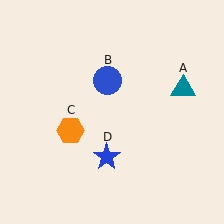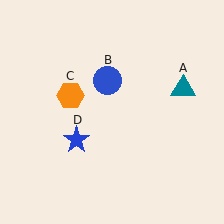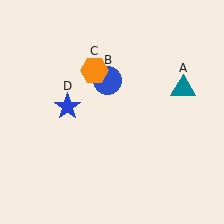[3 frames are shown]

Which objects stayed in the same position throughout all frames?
Teal triangle (object A) and blue circle (object B) remained stationary.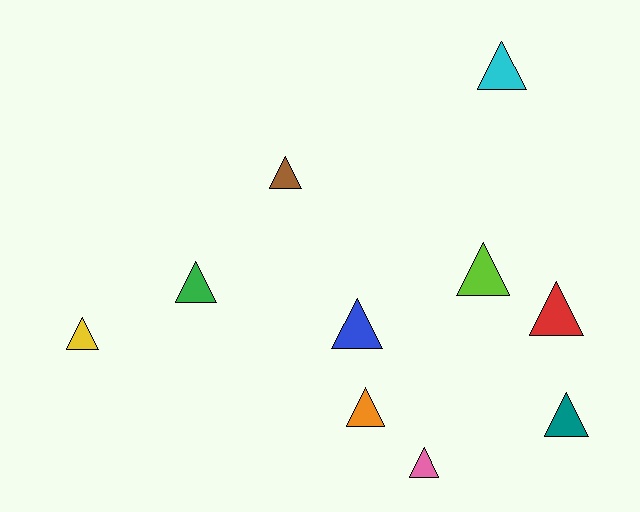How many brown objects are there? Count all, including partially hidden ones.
There is 1 brown object.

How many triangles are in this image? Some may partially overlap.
There are 10 triangles.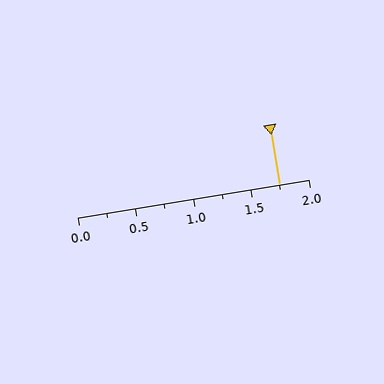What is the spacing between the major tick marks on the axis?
The major ticks are spaced 0.5 apart.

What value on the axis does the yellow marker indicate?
The marker indicates approximately 1.75.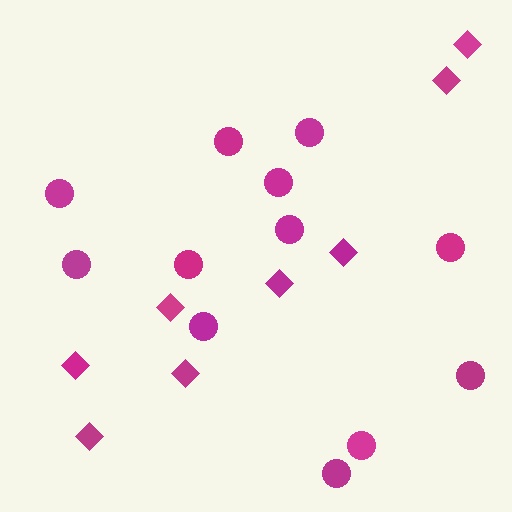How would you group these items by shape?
There are 2 groups: one group of circles (12) and one group of diamonds (8).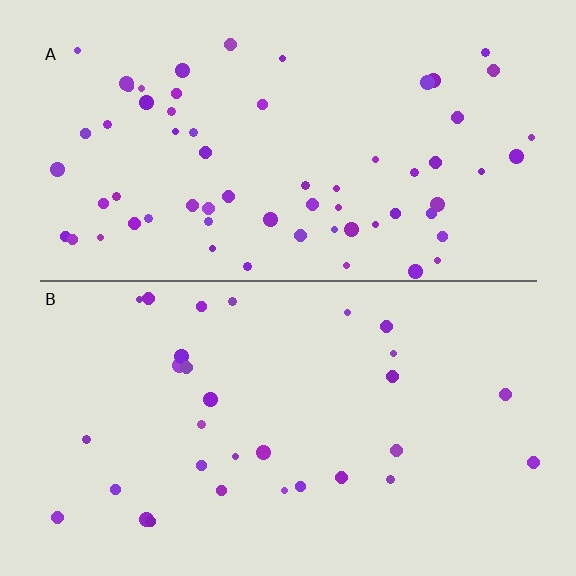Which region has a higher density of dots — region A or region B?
A (the top).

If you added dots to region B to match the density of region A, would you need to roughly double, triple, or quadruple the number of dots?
Approximately double.